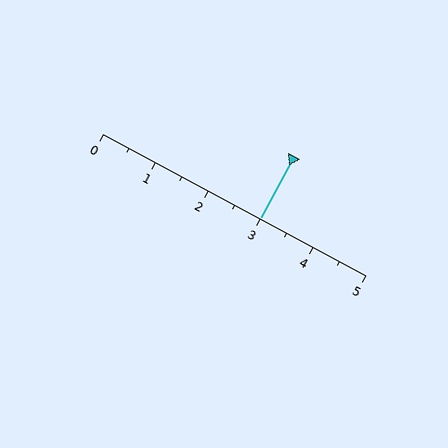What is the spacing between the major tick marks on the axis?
The major ticks are spaced 1 apart.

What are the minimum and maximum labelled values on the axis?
The axis runs from 0 to 5.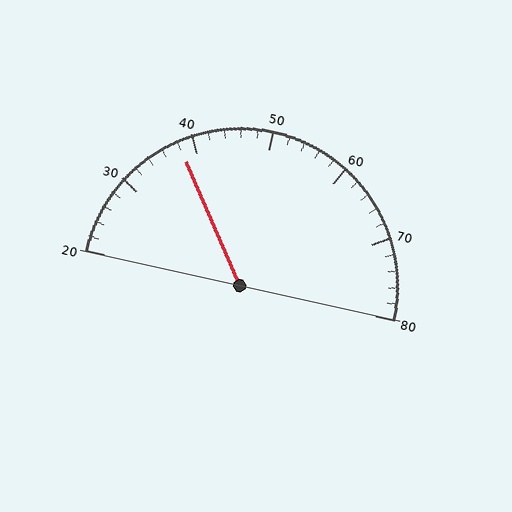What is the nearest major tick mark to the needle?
The nearest major tick mark is 40.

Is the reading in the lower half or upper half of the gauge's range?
The reading is in the lower half of the range (20 to 80).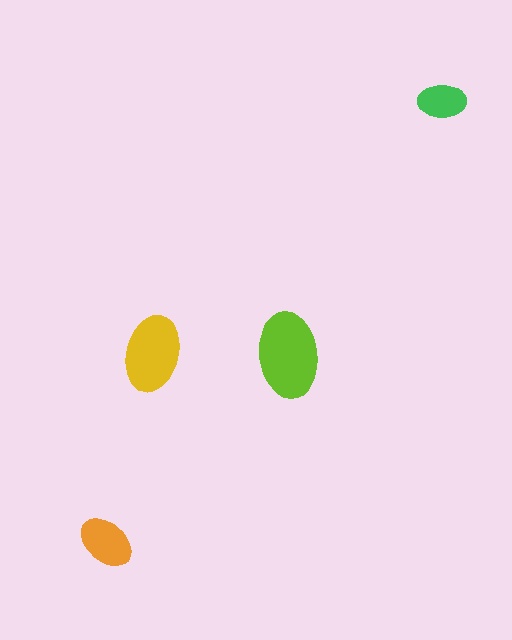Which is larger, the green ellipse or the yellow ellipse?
The yellow one.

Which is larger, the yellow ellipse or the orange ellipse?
The yellow one.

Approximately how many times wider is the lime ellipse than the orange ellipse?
About 1.5 times wider.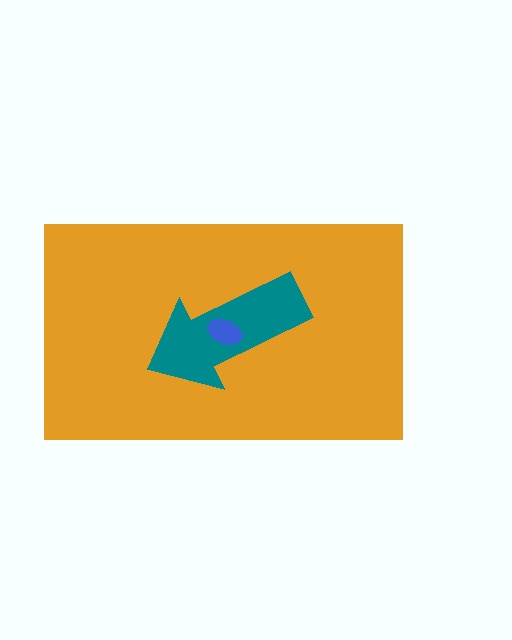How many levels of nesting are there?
3.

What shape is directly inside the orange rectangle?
The teal arrow.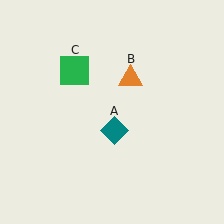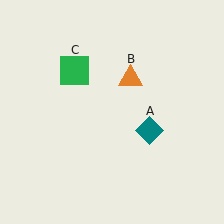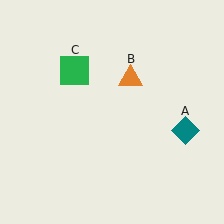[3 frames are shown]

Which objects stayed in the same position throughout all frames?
Orange triangle (object B) and green square (object C) remained stationary.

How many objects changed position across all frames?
1 object changed position: teal diamond (object A).